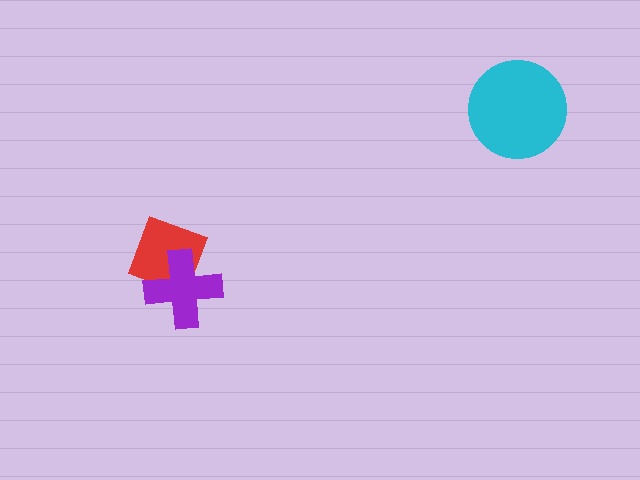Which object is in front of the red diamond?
The purple cross is in front of the red diamond.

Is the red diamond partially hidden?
Yes, it is partially covered by another shape.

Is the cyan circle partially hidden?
No, no other shape covers it.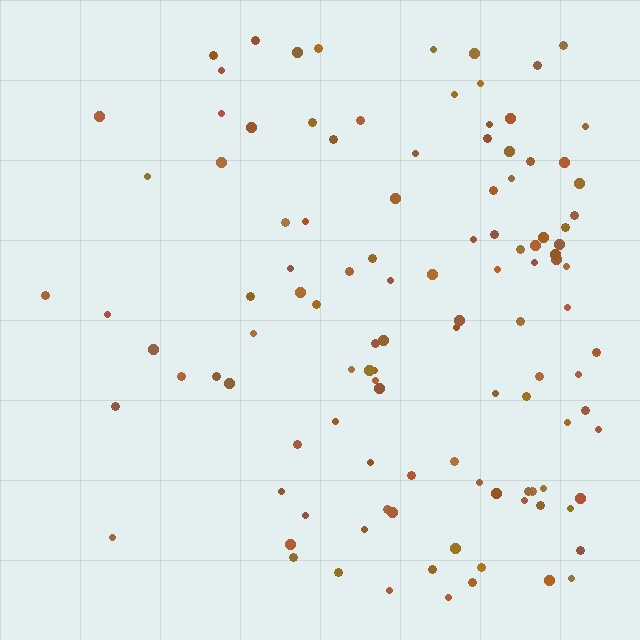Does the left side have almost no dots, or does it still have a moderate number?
Still a moderate number, just noticeably fewer than the right.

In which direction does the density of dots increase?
From left to right, with the right side densest.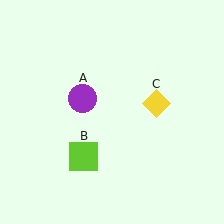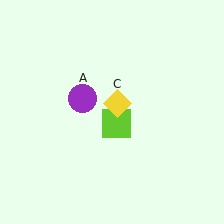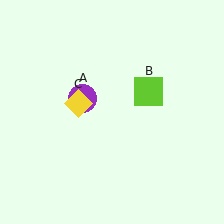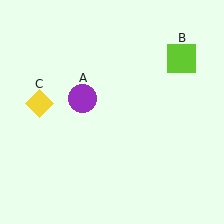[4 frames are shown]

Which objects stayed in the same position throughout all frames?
Purple circle (object A) remained stationary.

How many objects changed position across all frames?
2 objects changed position: lime square (object B), yellow diamond (object C).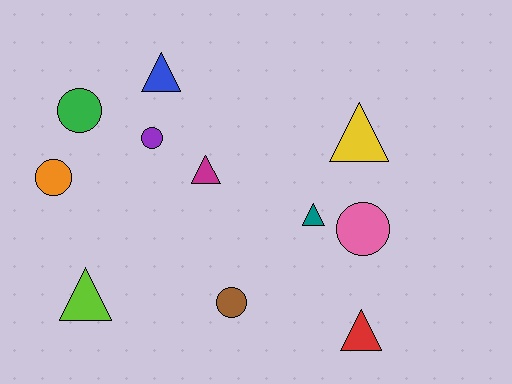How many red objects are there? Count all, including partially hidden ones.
There is 1 red object.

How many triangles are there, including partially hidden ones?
There are 6 triangles.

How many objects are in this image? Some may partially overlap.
There are 11 objects.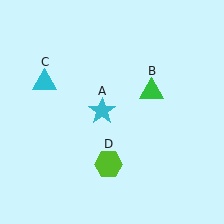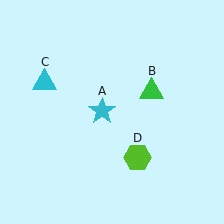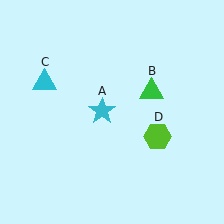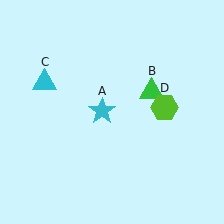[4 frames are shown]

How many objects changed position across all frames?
1 object changed position: lime hexagon (object D).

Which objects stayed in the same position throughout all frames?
Cyan star (object A) and green triangle (object B) and cyan triangle (object C) remained stationary.